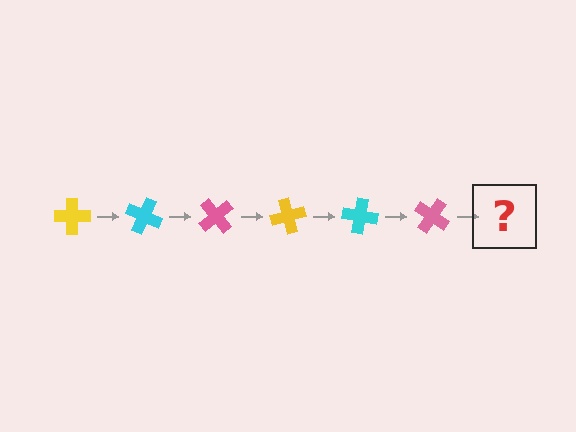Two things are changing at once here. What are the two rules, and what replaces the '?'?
The two rules are that it rotates 25 degrees each step and the color cycles through yellow, cyan, and pink. The '?' should be a yellow cross, rotated 150 degrees from the start.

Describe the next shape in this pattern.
It should be a yellow cross, rotated 150 degrees from the start.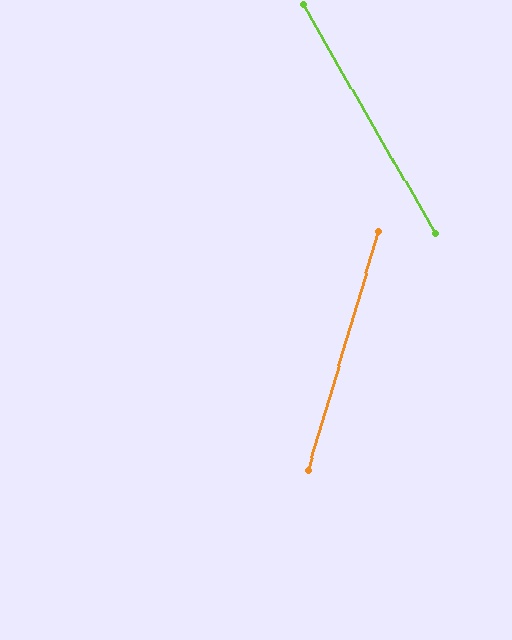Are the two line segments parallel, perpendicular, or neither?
Neither parallel nor perpendicular — they differ by about 47°.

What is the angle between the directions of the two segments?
Approximately 47 degrees.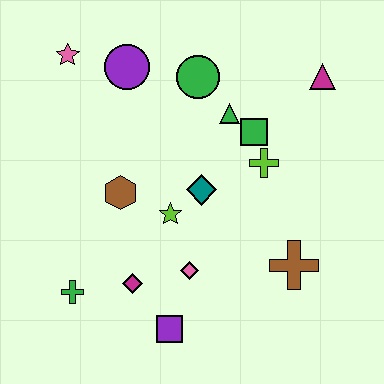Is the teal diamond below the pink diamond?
No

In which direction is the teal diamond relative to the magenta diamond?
The teal diamond is above the magenta diamond.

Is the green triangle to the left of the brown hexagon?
No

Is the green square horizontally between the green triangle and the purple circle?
No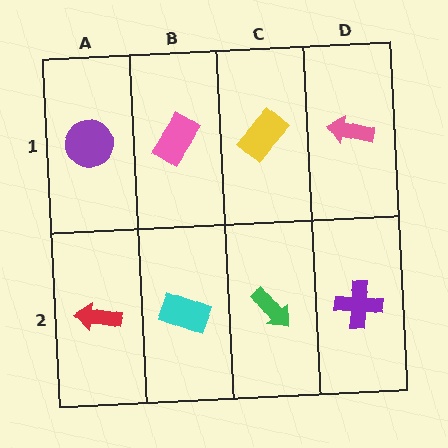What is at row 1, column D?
A pink arrow.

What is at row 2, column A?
A red arrow.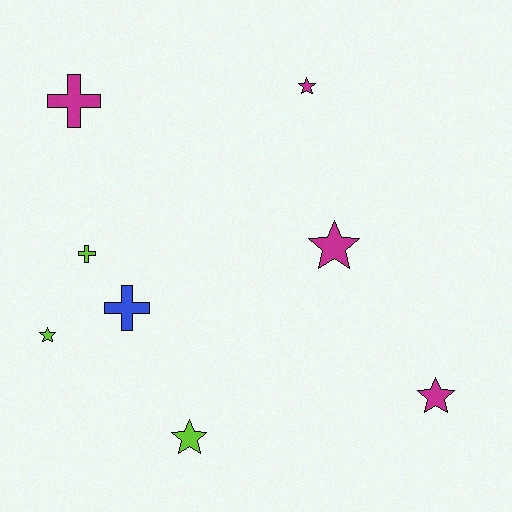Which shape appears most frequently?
Star, with 5 objects.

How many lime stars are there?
There are 2 lime stars.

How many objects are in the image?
There are 8 objects.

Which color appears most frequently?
Magenta, with 4 objects.